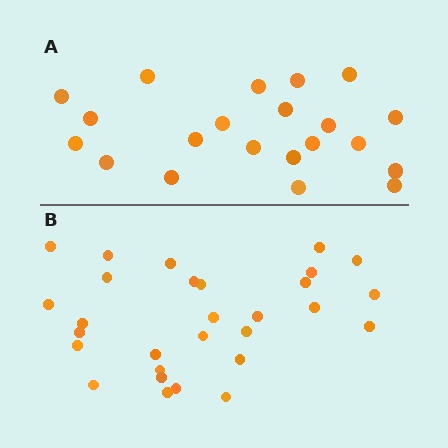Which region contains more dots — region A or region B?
Region B (the bottom region) has more dots.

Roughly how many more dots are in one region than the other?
Region B has roughly 8 or so more dots than region A.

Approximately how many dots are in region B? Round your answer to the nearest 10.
About 30 dots. (The exact count is 29, which rounds to 30.)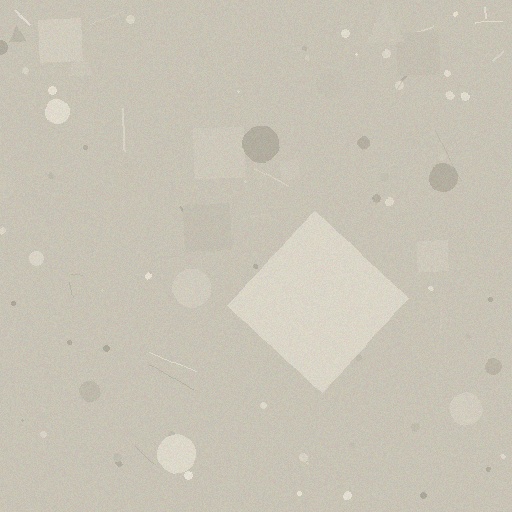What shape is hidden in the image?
A diamond is hidden in the image.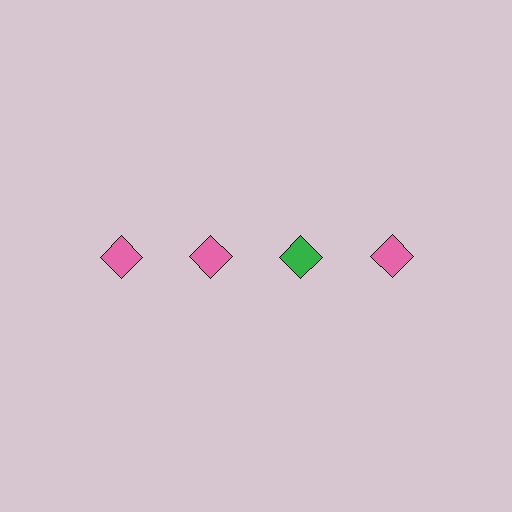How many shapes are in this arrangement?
There are 4 shapes arranged in a grid pattern.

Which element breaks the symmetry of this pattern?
The green diamond in the top row, center column breaks the symmetry. All other shapes are pink diamonds.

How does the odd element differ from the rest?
It has a different color: green instead of pink.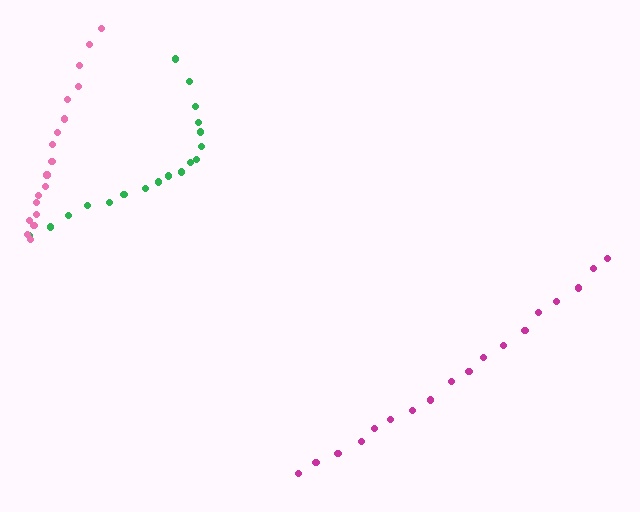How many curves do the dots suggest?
There are 3 distinct paths.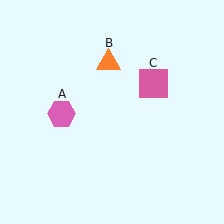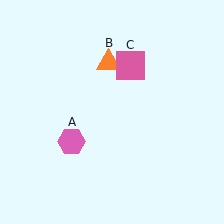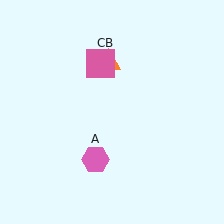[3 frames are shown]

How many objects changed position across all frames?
2 objects changed position: pink hexagon (object A), pink square (object C).